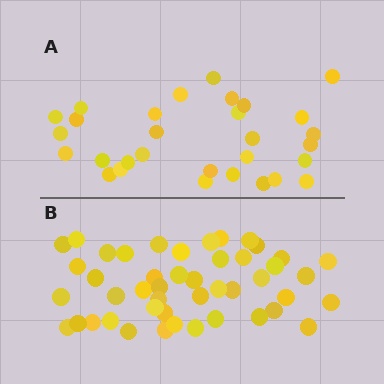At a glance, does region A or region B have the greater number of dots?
Region B (the bottom region) has more dots.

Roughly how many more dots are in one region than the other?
Region B has approximately 15 more dots than region A.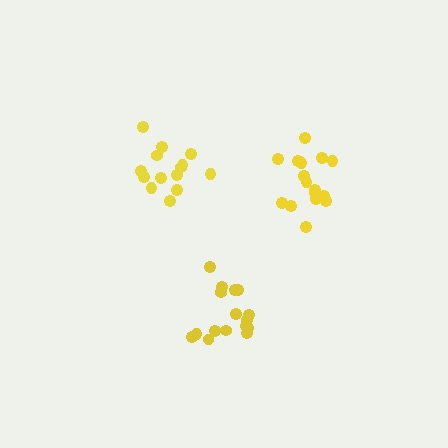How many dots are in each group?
Group 1: 16 dots, Group 2: 14 dots, Group 3: 16 dots (46 total).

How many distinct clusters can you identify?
There are 3 distinct clusters.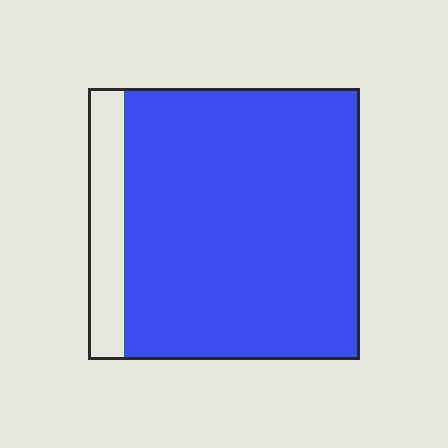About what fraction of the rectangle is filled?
About seven eighths (7/8).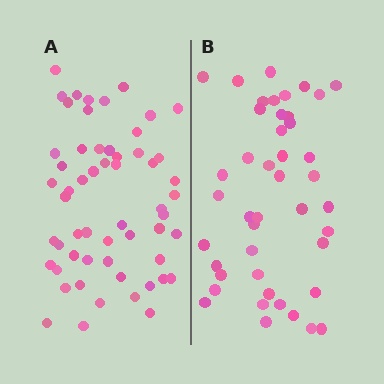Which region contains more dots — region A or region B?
Region A (the left region) has more dots.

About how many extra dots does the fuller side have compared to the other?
Region A has approximately 15 more dots than region B.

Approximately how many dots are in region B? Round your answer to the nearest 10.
About 40 dots. (The exact count is 44, which rounds to 40.)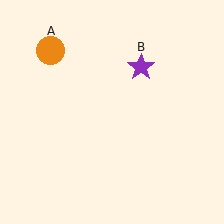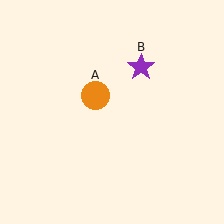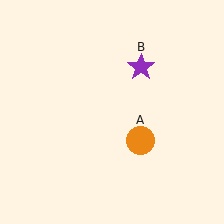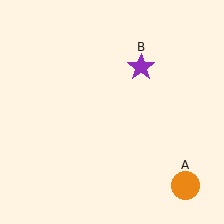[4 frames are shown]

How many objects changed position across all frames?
1 object changed position: orange circle (object A).